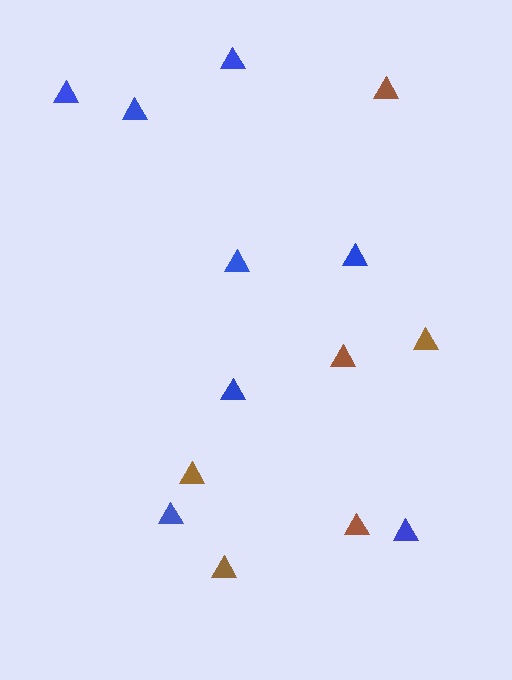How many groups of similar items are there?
There are 2 groups: one group of brown triangles (6) and one group of blue triangles (8).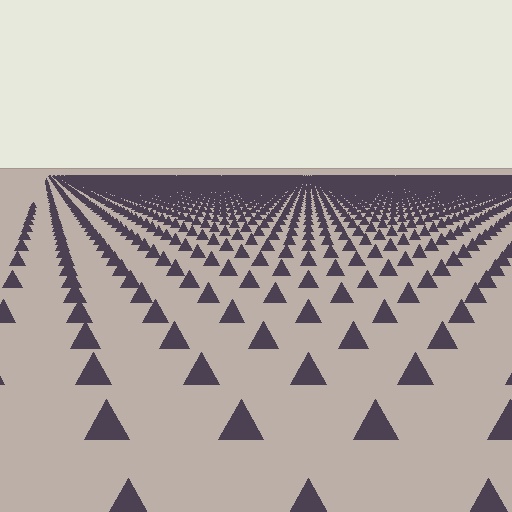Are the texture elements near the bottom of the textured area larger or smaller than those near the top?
Larger. Near the bottom, elements are closer to the viewer and appear at a bigger on-screen size.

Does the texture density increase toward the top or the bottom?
Density increases toward the top.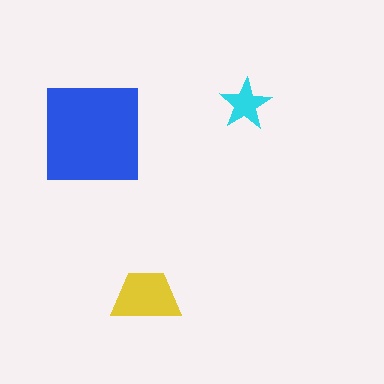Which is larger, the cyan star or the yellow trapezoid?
The yellow trapezoid.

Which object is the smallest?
The cyan star.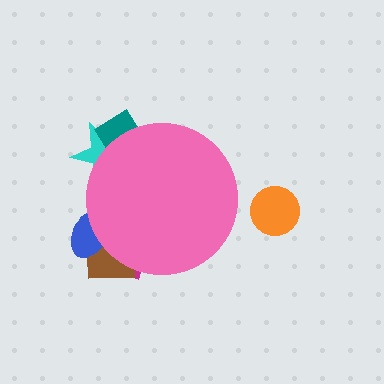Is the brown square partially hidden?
Yes, the brown square is partially hidden behind the pink circle.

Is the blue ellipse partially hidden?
Yes, the blue ellipse is partially hidden behind the pink circle.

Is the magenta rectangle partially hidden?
Yes, the magenta rectangle is partially hidden behind the pink circle.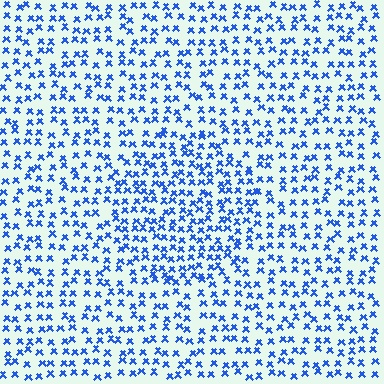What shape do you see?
I see a circle.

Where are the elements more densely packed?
The elements are more densely packed inside the circle boundary.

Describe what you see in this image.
The image contains small blue elements arranged at two different densities. A circle-shaped region is visible where the elements are more densely packed than the surrounding area.